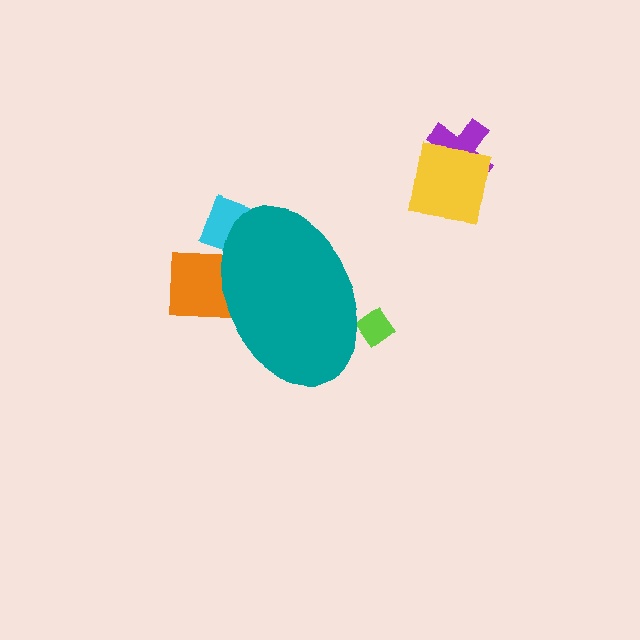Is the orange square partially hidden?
Yes, the orange square is partially hidden behind the teal ellipse.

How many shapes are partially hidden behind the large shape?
3 shapes are partially hidden.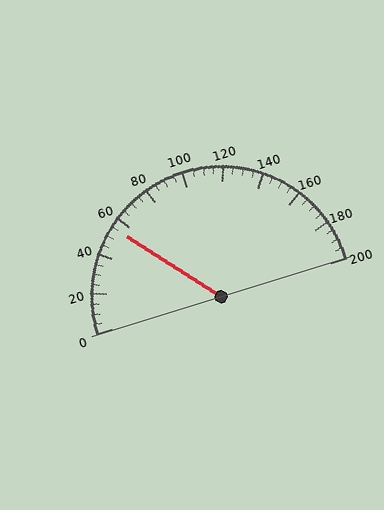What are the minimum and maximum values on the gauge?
The gauge ranges from 0 to 200.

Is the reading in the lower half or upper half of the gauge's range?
The reading is in the lower half of the range (0 to 200).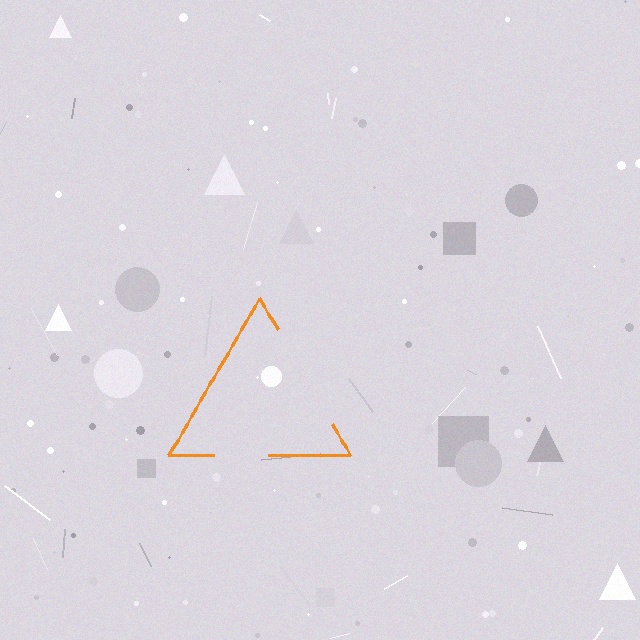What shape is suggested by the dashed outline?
The dashed outline suggests a triangle.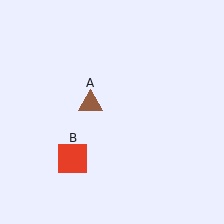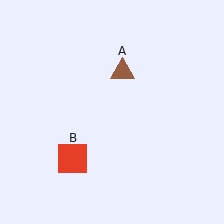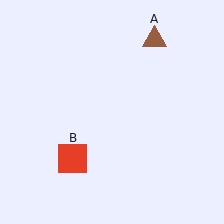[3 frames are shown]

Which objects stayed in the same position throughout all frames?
Red square (object B) remained stationary.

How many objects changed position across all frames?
1 object changed position: brown triangle (object A).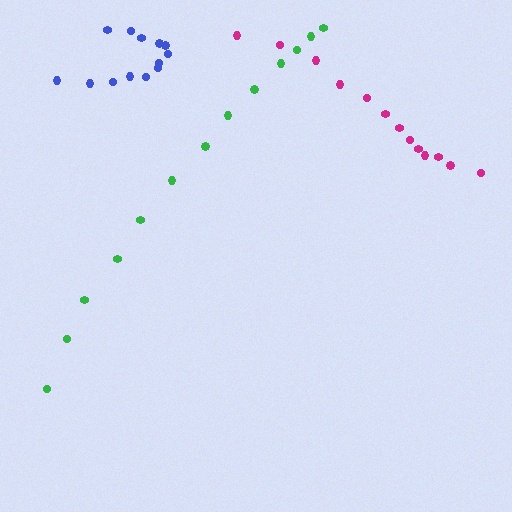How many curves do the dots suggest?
There are 3 distinct paths.